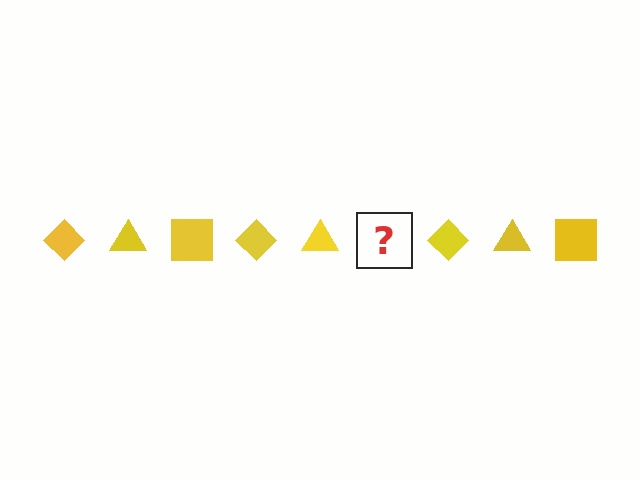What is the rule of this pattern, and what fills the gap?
The rule is that the pattern cycles through diamond, triangle, square shapes in yellow. The gap should be filled with a yellow square.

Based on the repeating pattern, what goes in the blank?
The blank should be a yellow square.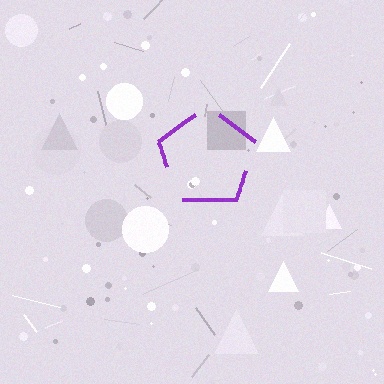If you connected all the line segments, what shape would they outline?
They would outline a pentagon.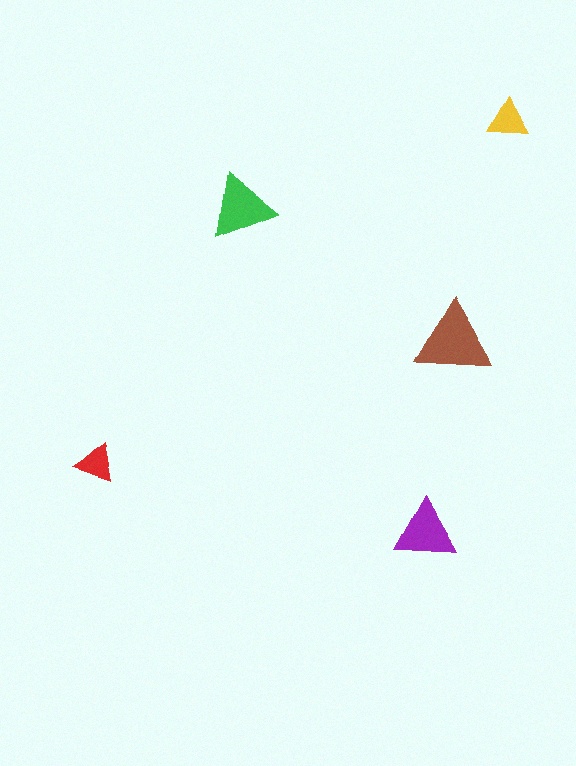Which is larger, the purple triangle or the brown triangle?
The brown one.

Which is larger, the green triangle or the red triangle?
The green one.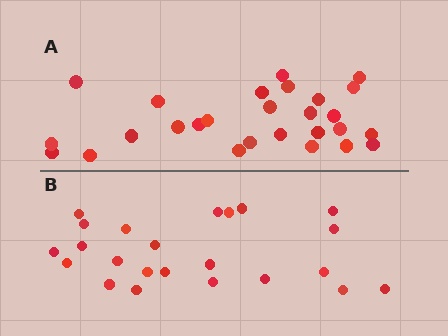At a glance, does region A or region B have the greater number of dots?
Region A (the top region) has more dots.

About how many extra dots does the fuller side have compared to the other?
Region A has about 4 more dots than region B.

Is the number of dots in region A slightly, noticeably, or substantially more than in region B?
Region A has only slightly more — the two regions are fairly close. The ratio is roughly 1.2 to 1.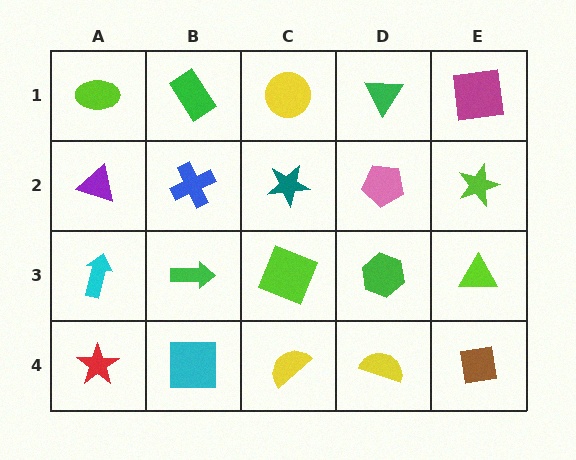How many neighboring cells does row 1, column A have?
2.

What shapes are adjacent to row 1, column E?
A lime star (row 2, column E), a green triangle (row 1, column D).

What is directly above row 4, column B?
A green arrow.